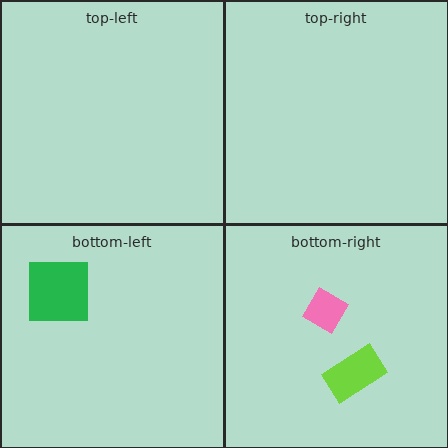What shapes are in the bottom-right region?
The pink diamond, the lime rectangle.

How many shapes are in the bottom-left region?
1.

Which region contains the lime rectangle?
The bottom-right region.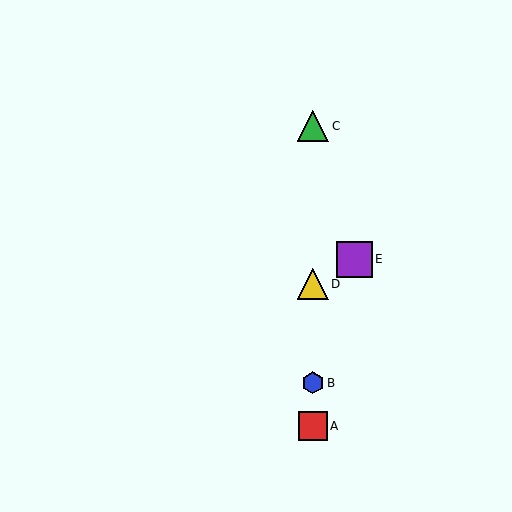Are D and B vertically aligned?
Yes, both are at x≈313.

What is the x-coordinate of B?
Object B is at x≈313.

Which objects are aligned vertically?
Objects A, B, C, D are aligned vertically.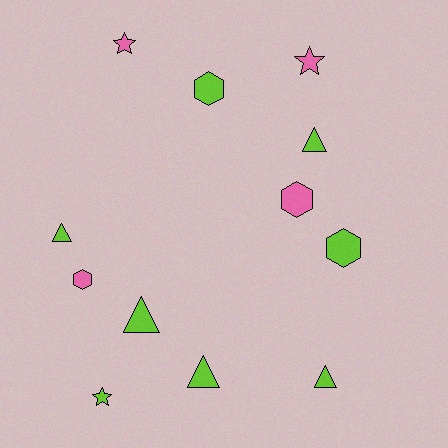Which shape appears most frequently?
Triangle, with 5 objects.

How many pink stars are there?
There are 2 pink stars.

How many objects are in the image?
There are 12 objects.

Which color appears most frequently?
Lime, with 8 objects.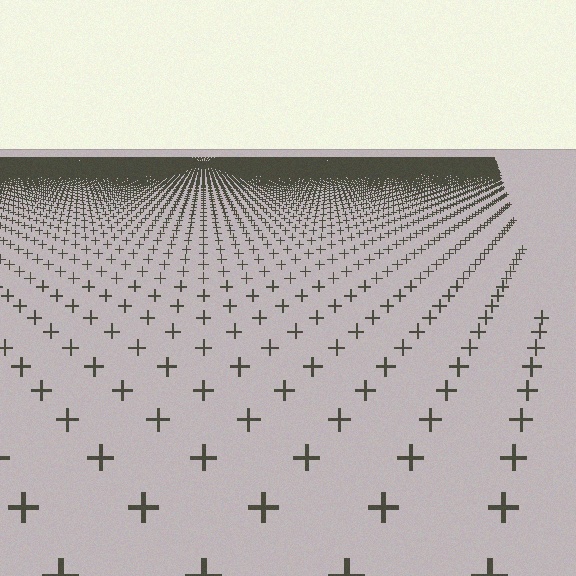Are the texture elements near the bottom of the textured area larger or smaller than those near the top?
Larger. Near the bottom, elements are closer to the viewer and appear at a bigger on-screen size.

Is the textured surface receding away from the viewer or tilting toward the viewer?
The surface is receding away from the viewer. Texture elements get smaller and denser toward the top.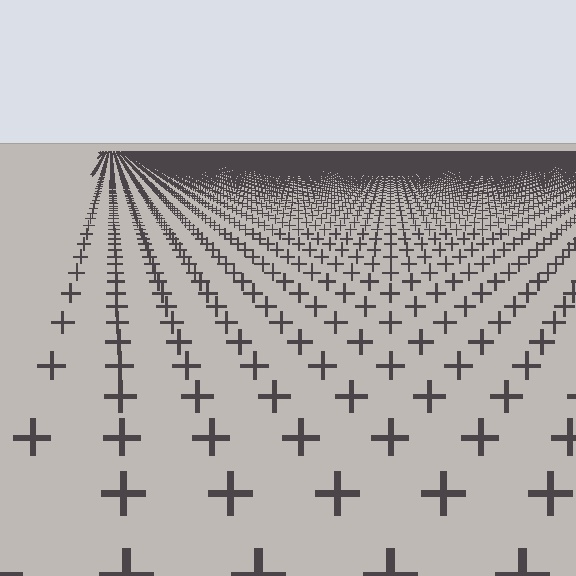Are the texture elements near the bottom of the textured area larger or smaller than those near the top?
Larger. Near the bottom, elements are closer to the viewer and appear at a bigger on-screen size.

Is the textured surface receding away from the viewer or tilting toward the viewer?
The surface is receding away from the viewer. Texture elements get smaller and denser toward the top.